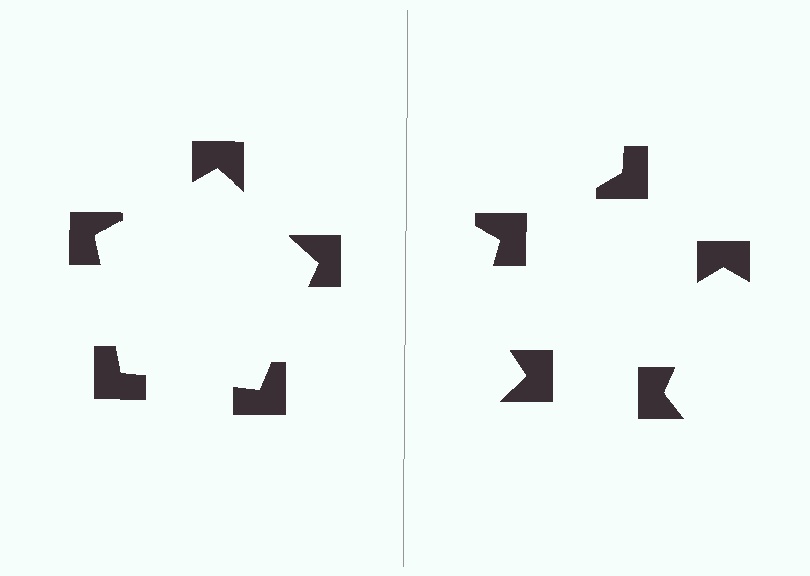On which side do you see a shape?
An illusory pentagon appears on the left side. On the right side the wedge cuts are rotated, so no coherent shape forms.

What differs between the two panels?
The notched squares are positioned identically on both sides; only the wedge orientations differ. On the left they align to a pentagon; on the right they are misaligned.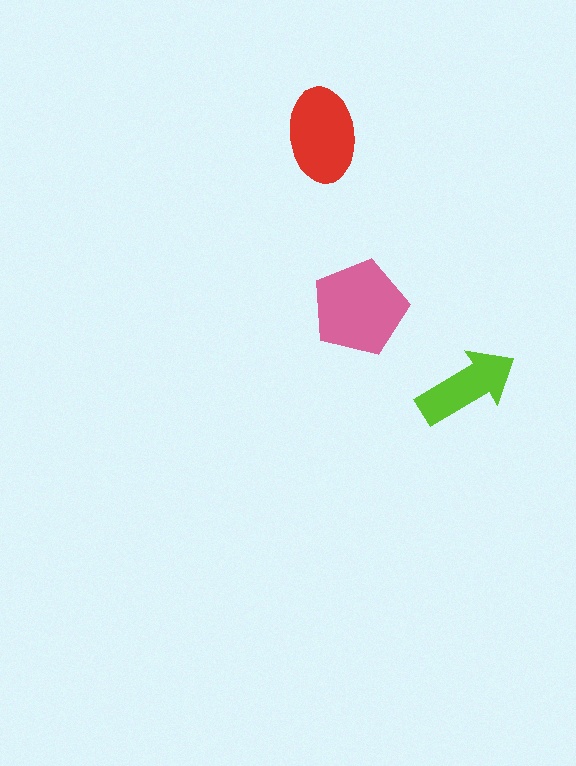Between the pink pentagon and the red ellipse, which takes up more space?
The pink pentagon.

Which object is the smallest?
The lime arrow.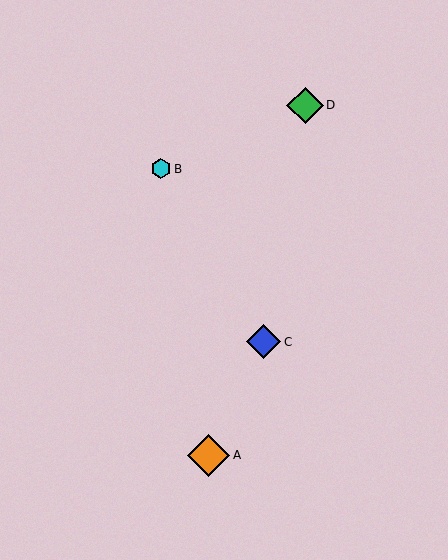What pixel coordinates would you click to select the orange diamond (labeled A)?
Click at (209, 455) to select the orange diamond A.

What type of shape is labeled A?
Shape A is an orange diamond.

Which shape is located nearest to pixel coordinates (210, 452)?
The orange diamond (labeled A) at (209, 455) is nearest to that location.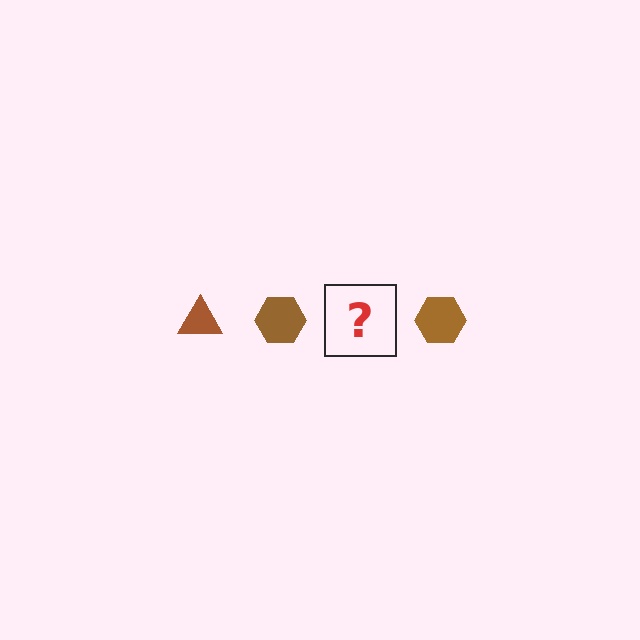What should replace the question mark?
The question mark should be replaced with a brown triangle.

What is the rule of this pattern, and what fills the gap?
The rule is that the pattern cycles through triangle, hexagon shapes in brown. The gap should be filled with a brown triangle.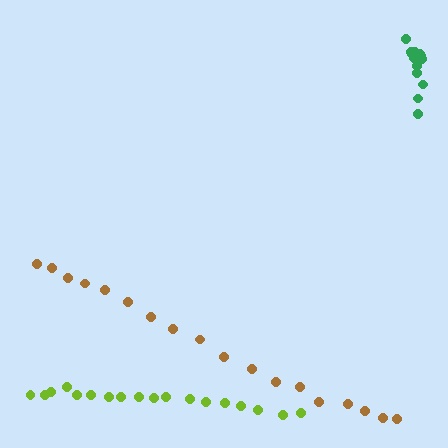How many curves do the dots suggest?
There are 3 distinct paths.